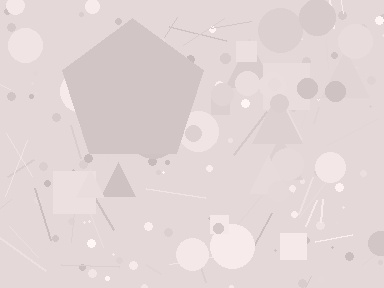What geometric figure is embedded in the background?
A pentagon is embedded in the background.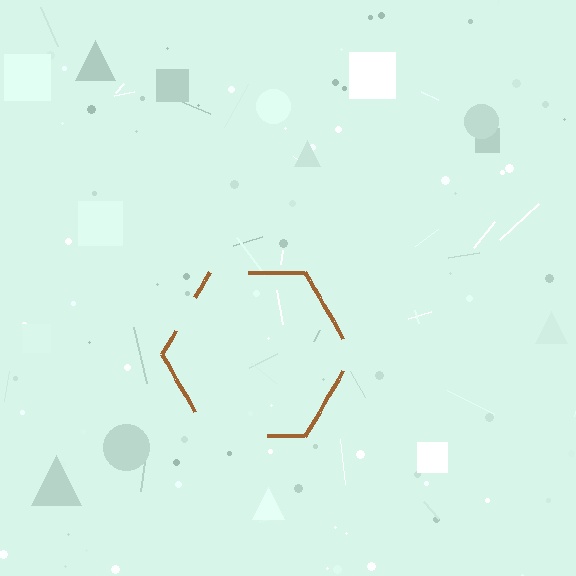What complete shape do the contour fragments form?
The contour fragments form a hexagon.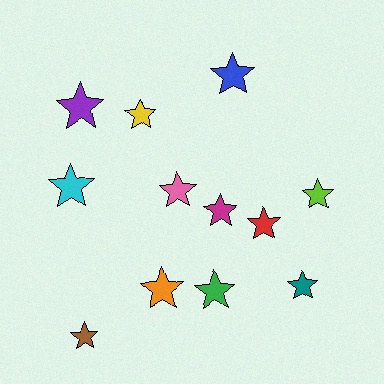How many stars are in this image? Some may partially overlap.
There are 12 stars.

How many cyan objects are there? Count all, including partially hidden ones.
There is 1 cyan object.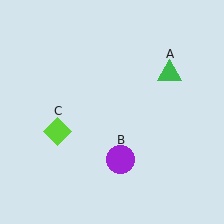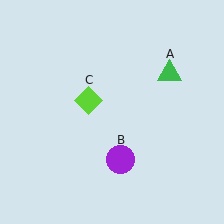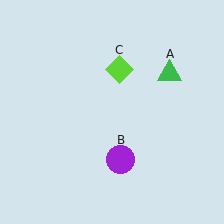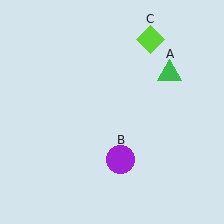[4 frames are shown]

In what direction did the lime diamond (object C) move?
The lime diamond (object C) moved up and to the right.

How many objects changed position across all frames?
1 object changed position: lime diamond (object C).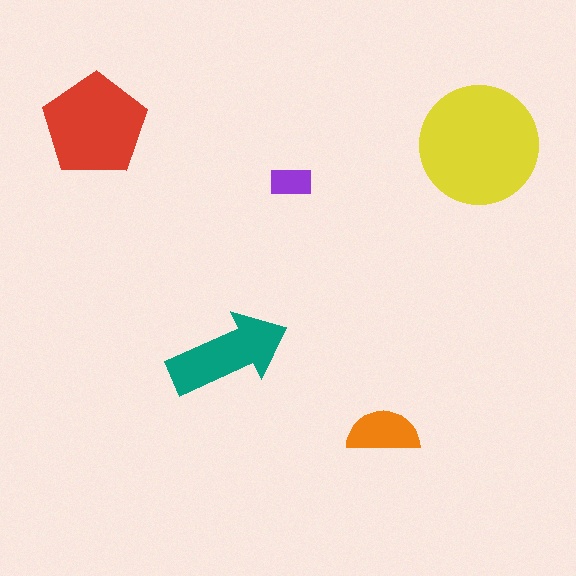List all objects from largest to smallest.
The yellow circle, the red pentagon, the teal arrow, the orange semicircle, the purple rectangle.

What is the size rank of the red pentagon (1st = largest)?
2nd.